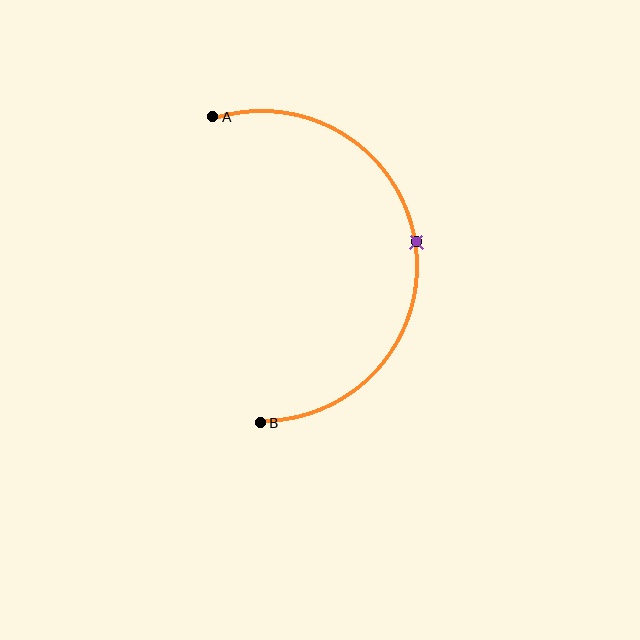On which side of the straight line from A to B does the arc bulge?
The arc bulges to the right of the straight line connecting A and B.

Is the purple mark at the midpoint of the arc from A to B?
Yes. The purple mark lies on the arc at equal arc-length from both A and B — it is the arc midpoint.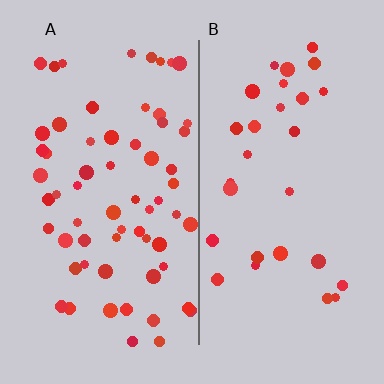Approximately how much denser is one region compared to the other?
Approximately 2.2× — region A over region B.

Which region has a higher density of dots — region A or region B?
A (the left).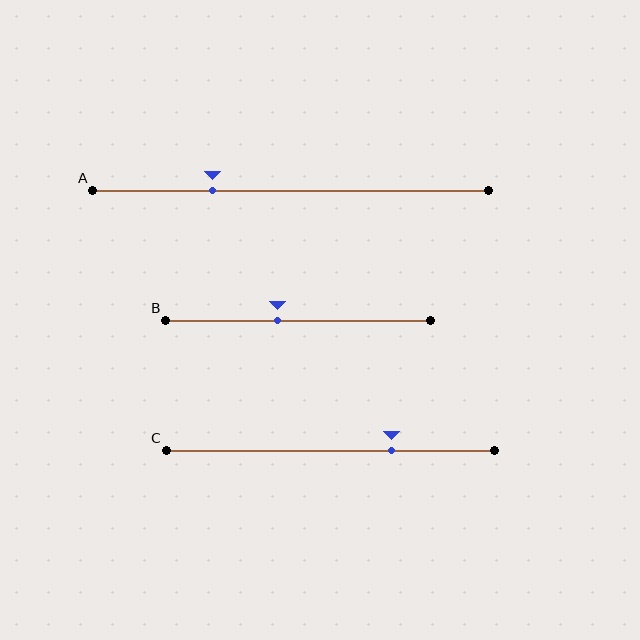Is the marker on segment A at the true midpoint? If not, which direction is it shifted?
No, the marker on segment A is shifted to the left by about 20% of the segment length.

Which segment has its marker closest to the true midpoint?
Segment B has its marker closest to the true midpoint.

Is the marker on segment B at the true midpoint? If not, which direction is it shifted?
No, the marker on segment B is shifted to the left by about 8% of the segment length.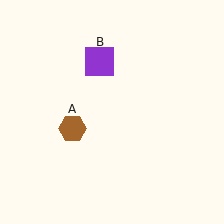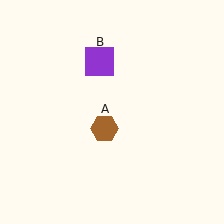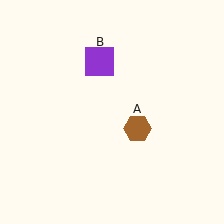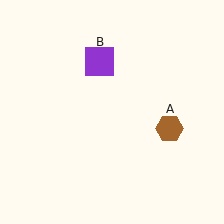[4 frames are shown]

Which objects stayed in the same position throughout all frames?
Purple square (object B) remained stationary.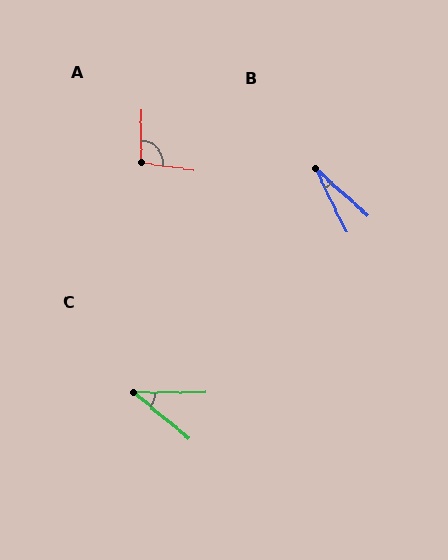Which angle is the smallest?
B, at approximately 23 degrees.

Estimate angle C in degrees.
Approximately 40 degrees.